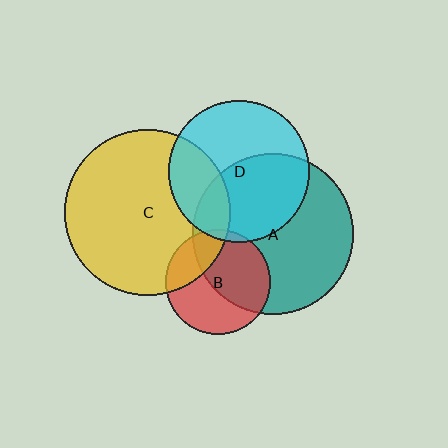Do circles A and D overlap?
Yes.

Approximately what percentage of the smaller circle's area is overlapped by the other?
Approximately 50%.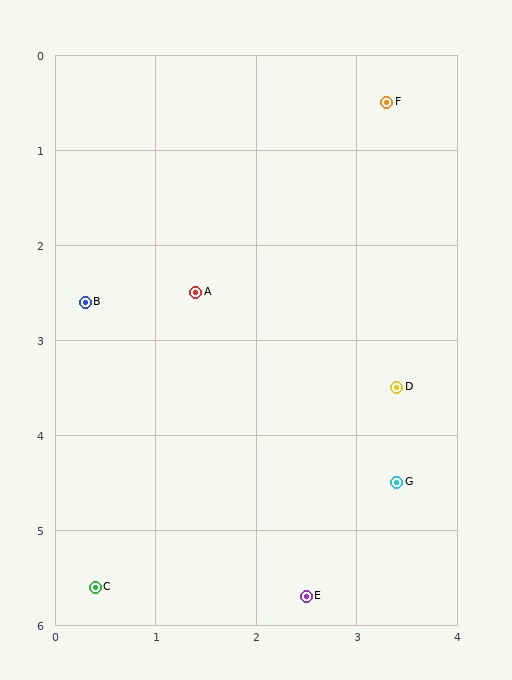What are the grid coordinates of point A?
Point A is at approximately (1.4, 2.5).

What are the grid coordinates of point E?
Point E is at approximately (2.5, 5.7).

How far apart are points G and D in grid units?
Points G and D are about 1.0 grid units apart.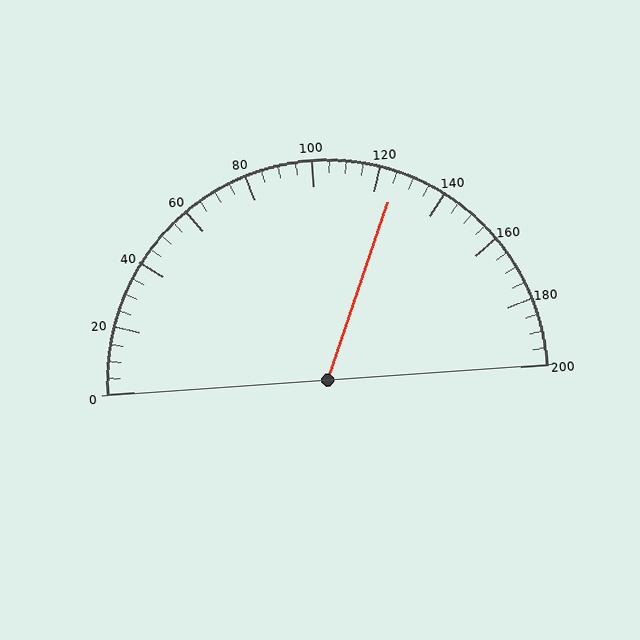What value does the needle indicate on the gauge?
The needle indicates approximately 125.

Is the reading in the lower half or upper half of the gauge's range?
The reading is in the upper half of the range (0 to 200).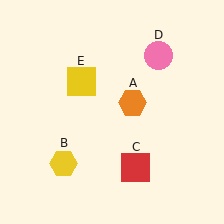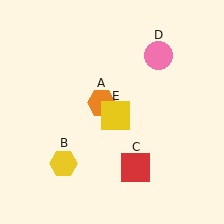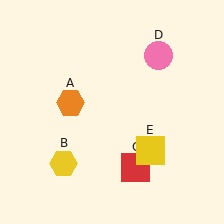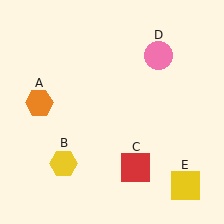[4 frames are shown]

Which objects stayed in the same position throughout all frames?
Yellow hexagon (object B) and red square (object C) and pink circle (object D) remained stationary.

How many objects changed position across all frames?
2 objects changed position: orange hexagon (object A), yellow square (object E).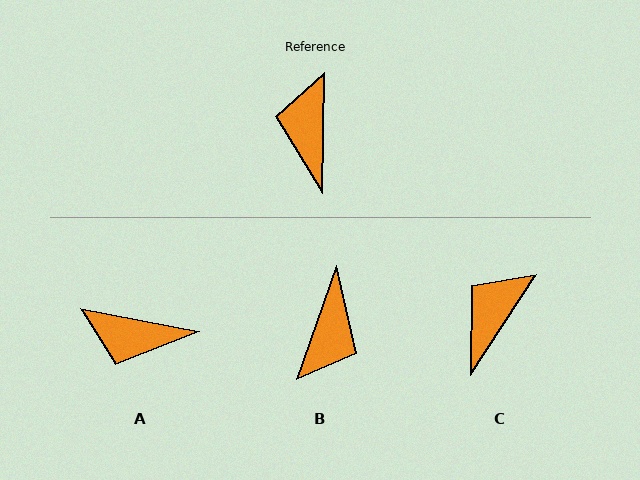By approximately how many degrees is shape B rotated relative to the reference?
Approximately 161 degrees counter-clockwise.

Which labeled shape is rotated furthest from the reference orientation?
B, about 161 degrees away.